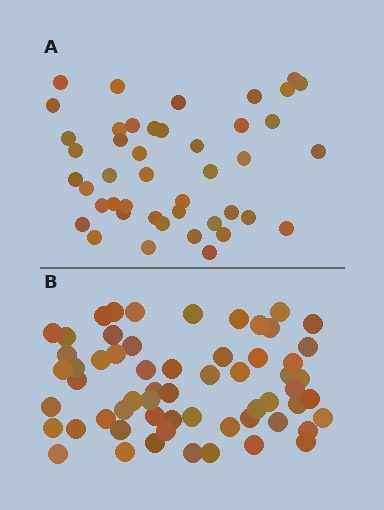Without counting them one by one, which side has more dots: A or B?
Region B (the bottom region) has more dots.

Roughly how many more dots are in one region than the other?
Region B has approximately 15 more dots than region A.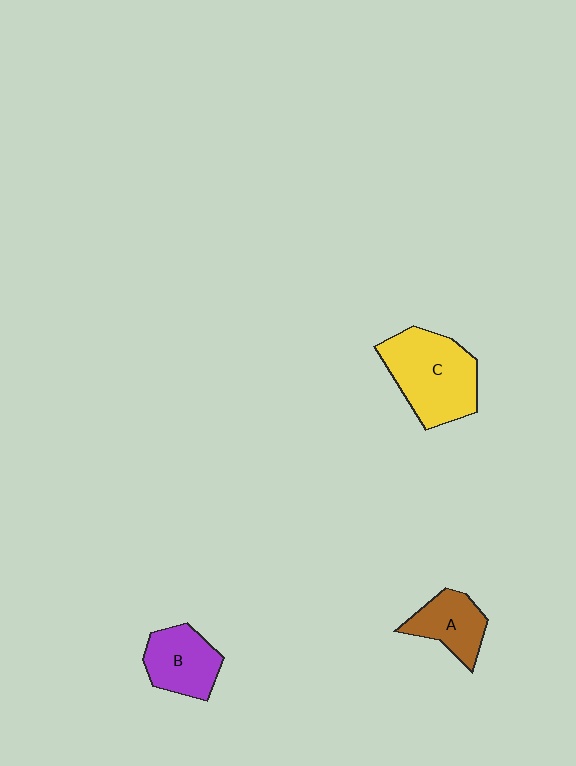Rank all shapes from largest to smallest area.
From largest to smallest: C (yellow), B (purple), A (brown).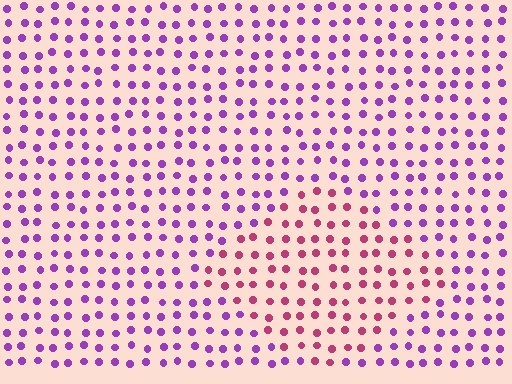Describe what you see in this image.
The image is filled with small purple elements in a uniform arrangement. A diamond-shaped region is visible where the elements are tinted to a slightly different hue, forming a subtle color boundary.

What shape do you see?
I see a diamond.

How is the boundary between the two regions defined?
The boundary is defined purely by a slight shift in hue (about 49 degrees). Spacing, size, and orientation are identical on both sides.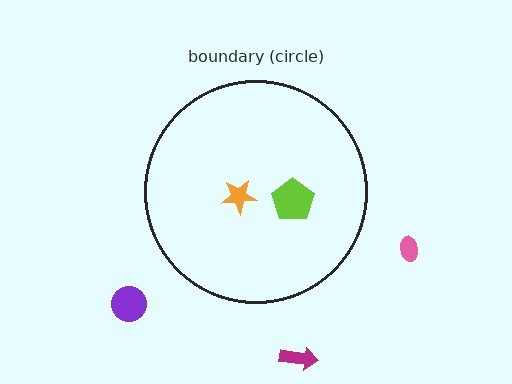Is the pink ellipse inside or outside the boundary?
Outside.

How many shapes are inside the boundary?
2 inside, 3 outside.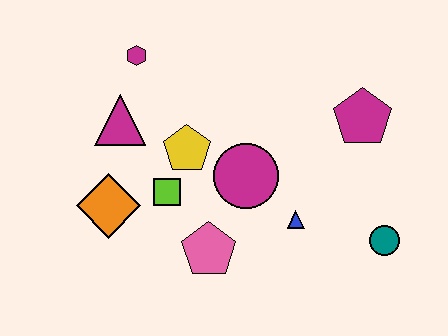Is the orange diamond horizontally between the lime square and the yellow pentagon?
No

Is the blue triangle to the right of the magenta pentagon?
No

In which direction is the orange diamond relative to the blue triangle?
The orange diamond is to the left of the blue triangle.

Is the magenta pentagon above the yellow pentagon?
Yes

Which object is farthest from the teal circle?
The magenta hexagon is farthest from the teal circle.